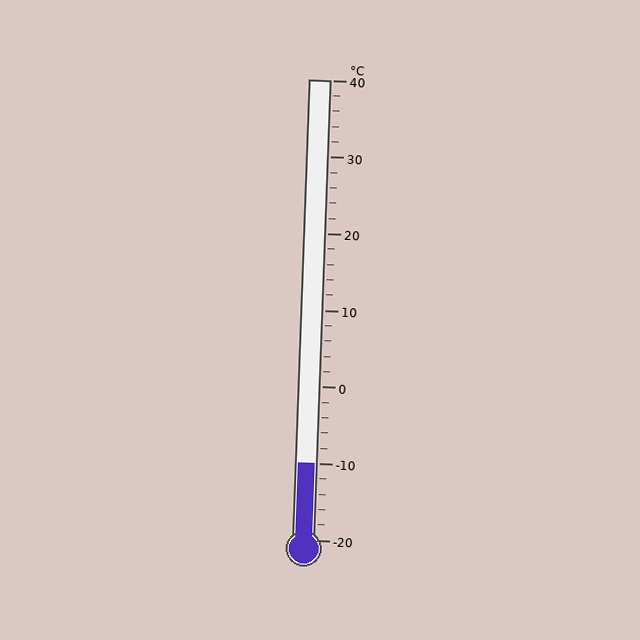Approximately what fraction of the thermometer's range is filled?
The thermometer is filled to approximately 15% of its range.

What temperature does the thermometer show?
The thermometer shows approximately -10°C.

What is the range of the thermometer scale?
The thermometer scale ranges from -20°C to 40°C.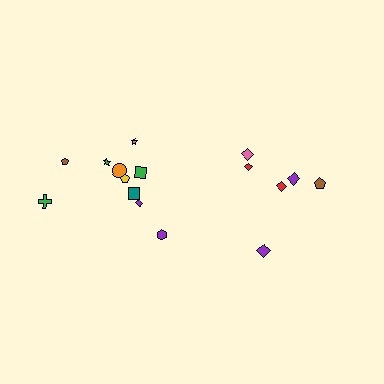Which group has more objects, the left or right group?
The left group.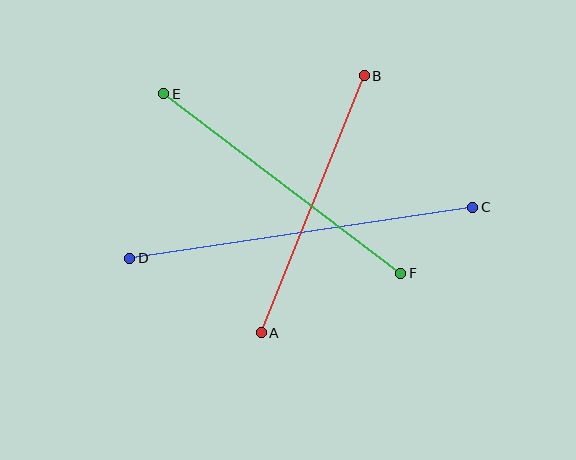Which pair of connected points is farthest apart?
Points C and D are farthest apart.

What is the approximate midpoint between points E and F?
The midpoint is at approximately (282, 183) pixels.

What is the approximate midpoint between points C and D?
The midpoint is at approximately (301, 233) pixels.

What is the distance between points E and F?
The distance is approximately 297 pixels.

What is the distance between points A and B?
The distance is approximately 277 pixels.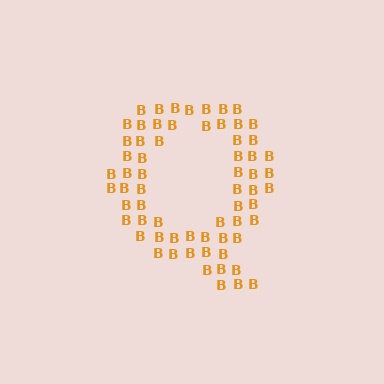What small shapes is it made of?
It is made of small letter B's.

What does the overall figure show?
The overall figure shows the letter Q.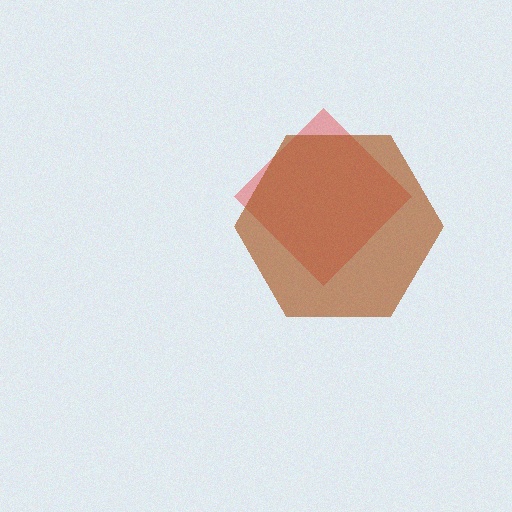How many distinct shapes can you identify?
There are 2 distinct shapes: a red diamond, a brown hexagon.